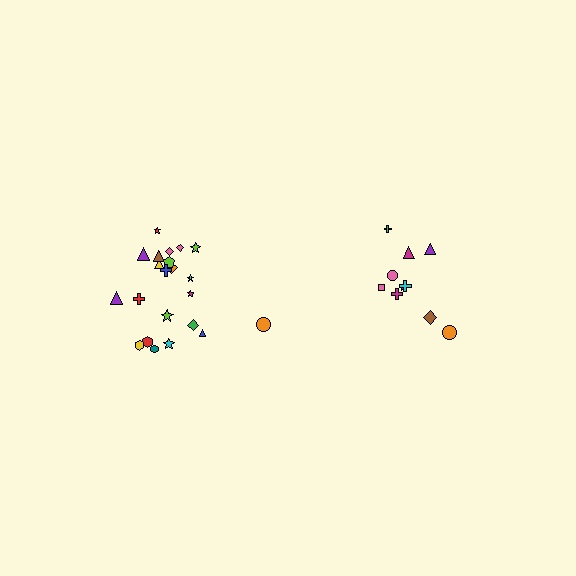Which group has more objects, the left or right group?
The left group.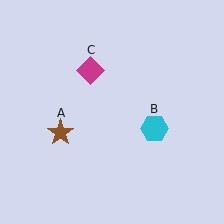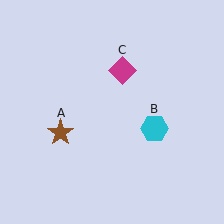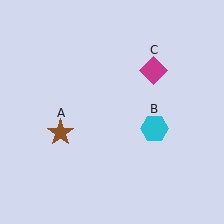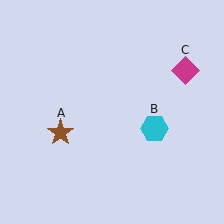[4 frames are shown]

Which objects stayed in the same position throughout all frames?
Brown star (object A) and cyan hexagon (object B) remained stationary.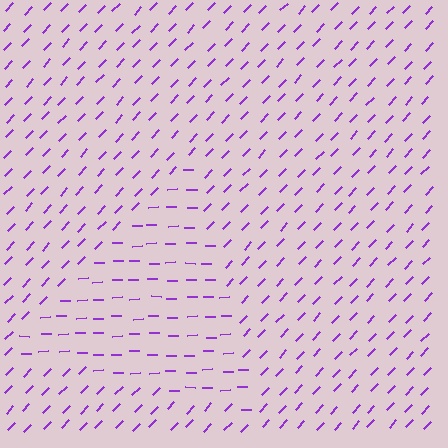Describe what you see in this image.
The image is filled with small purple line segments. A triangle region in the image has lines oriented differently from the surrounding lines, creating a visible texture boundary.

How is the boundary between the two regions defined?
The boundary is defined purely by a change in line orientation (approximately 45 degrees difference). All lines are the same color and thickness.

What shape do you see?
I see a triangle.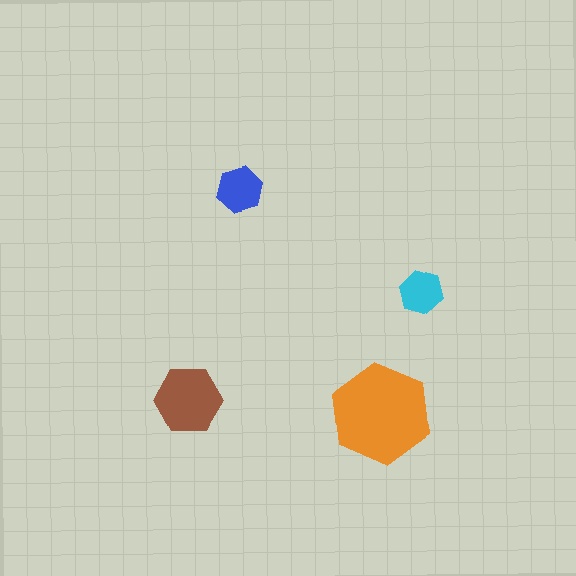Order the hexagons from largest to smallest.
the orange one, the brown one, the blue one, the cyan one.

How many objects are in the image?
There are 4 objects in the image.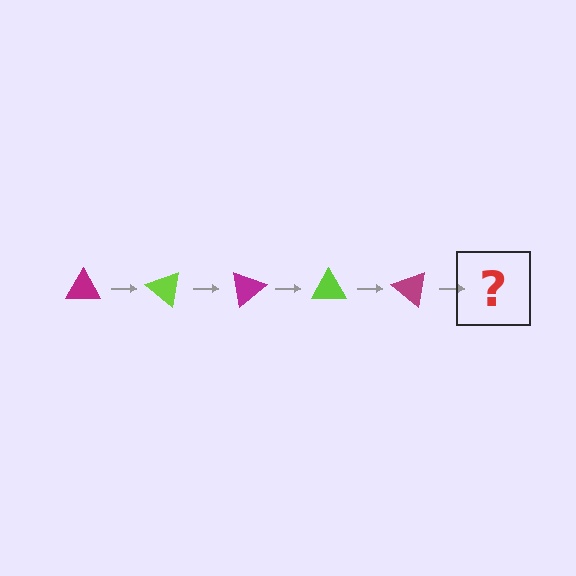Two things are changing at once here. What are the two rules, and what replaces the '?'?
The two rules are that it rotates 40 degrees each step and the color cycles through magenta and lime. The '?' should be a lime triangle, rotated 200 degrees from the start.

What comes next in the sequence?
The next element should be a lime triangle, rotated 200 degrees from the start.